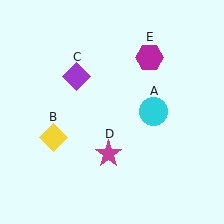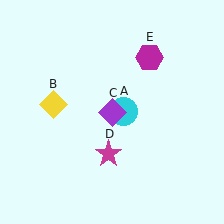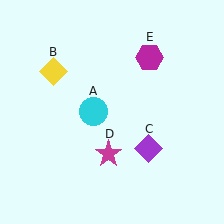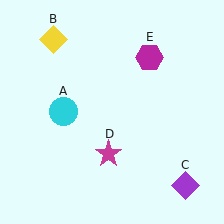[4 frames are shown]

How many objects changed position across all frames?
3 objects changed position: cyan circle (object A), yellow diamond (object B), purple diamond (object C).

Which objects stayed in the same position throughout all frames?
Magenta star (object D) and magenta hexagon (object E) remained stationary.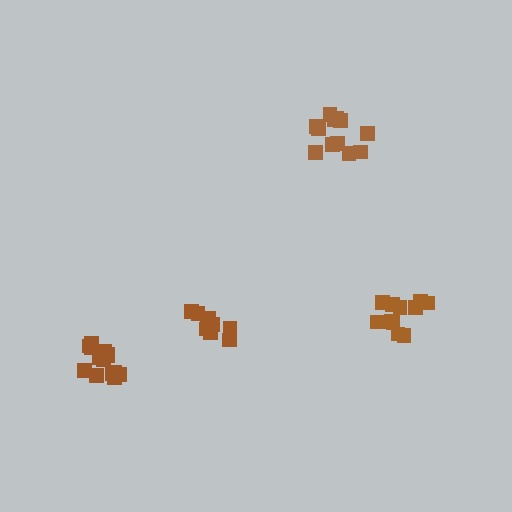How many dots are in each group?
Group 1: 12 dots, Group 2: 14 dots, Group 3: 11 dots, Group 4: 10 dots (47 total).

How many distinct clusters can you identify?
There are 4 distinct clusters.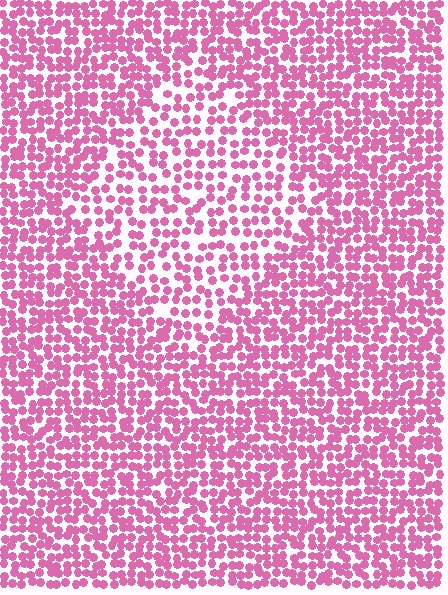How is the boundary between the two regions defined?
The boundary is defined by a change in element density (approximately 1.6x ratio). All elements are the same color, size, and shape.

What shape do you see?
I see a diamond.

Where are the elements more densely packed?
The elements are more densely packed outside the diamond boundary.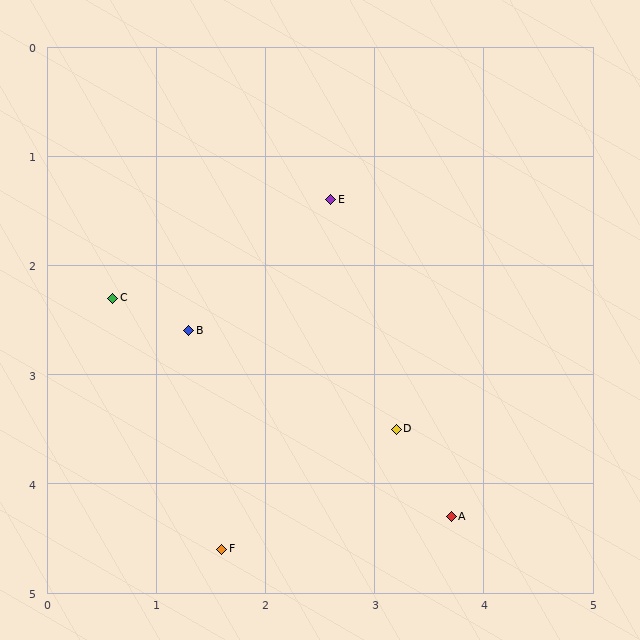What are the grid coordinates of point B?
Point B is at approximately (1.3, 2.6).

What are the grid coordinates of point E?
Point E is at approximately (2.6, 1.4).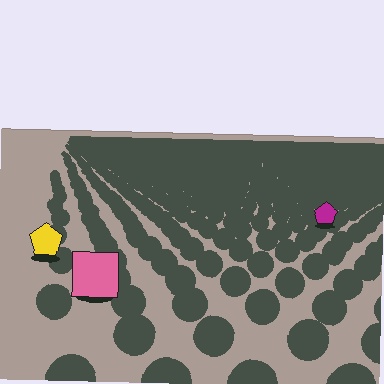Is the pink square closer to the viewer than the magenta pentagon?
Yes. The pink square is closer — you can tell from the texture gradient: the ground texture is coarser near it.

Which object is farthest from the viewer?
The magenta pentagon is farthest from the viewer. It appears smaller and the ground texture around it is denser.